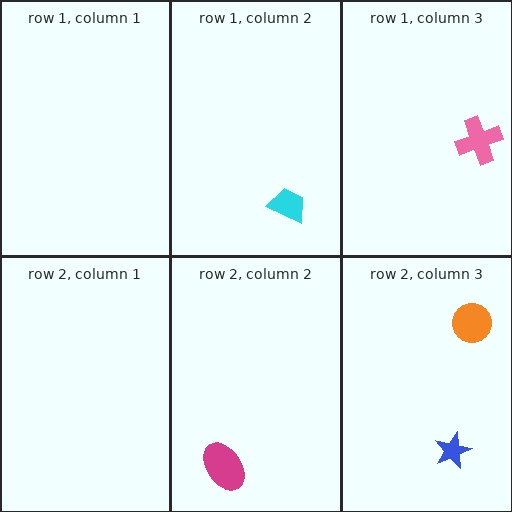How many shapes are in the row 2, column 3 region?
2.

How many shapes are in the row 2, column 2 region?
1.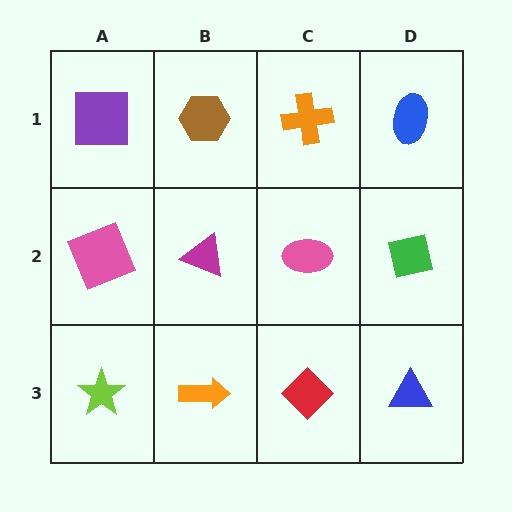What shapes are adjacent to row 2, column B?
A brown hexagon (row 1, column B), an orange arrow (row 3, column B), a pink square (row 2, column A), a pink ellipse (row 2, column C).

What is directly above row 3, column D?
A green square.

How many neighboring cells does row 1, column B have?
3.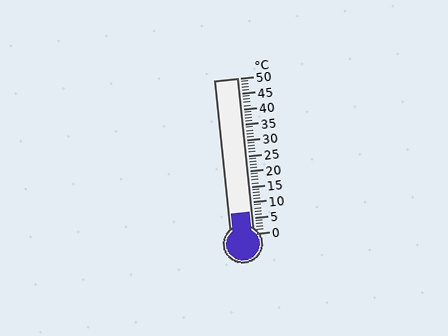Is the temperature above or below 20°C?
The temperature is below 20°C.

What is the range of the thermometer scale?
The thermometer scale ranges from 0°C to 50°C.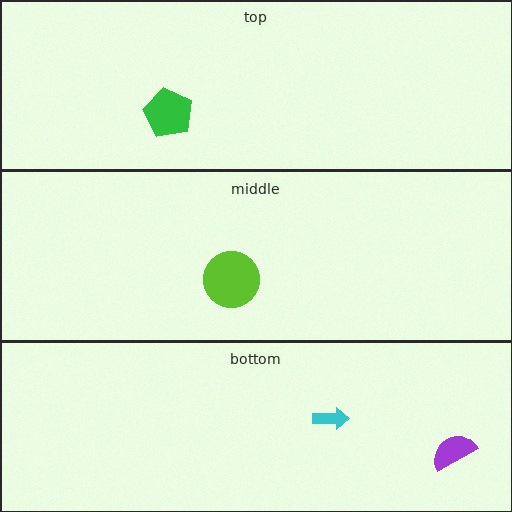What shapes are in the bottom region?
The cyan arrow, the purple semicircle.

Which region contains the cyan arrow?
The bottom region.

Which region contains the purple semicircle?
The bottom region.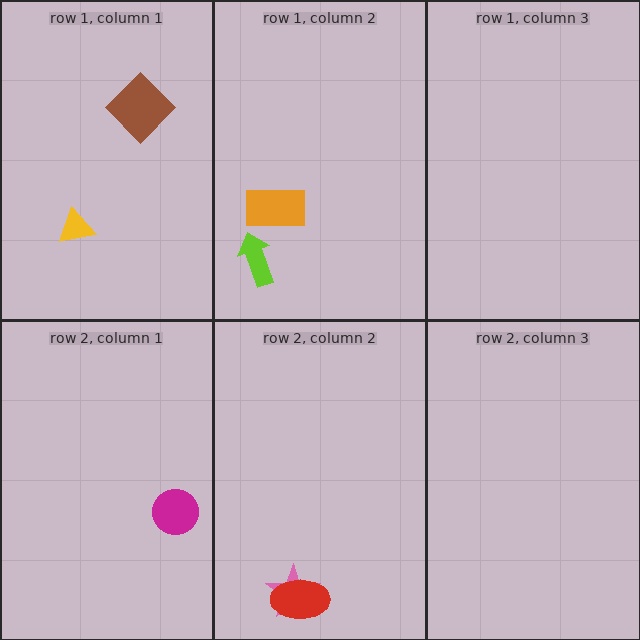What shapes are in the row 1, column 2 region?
The lime arrow, the orange rectangle.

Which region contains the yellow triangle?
The row 1, column 1 region.